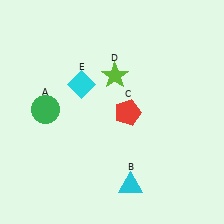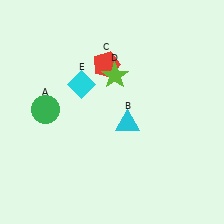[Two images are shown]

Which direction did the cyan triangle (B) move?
The cyan triangle (B) moved up.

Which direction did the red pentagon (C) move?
The red pentagon (C) moved up.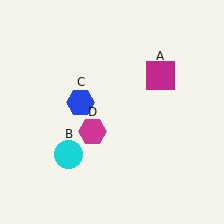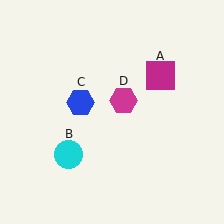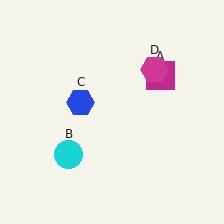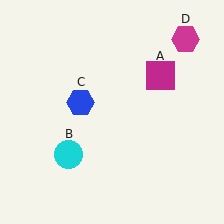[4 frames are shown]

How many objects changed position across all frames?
1 object changed position: magenta hexagon (object D).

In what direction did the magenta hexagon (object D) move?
The magenta hexagon (object D) moved up and to the right.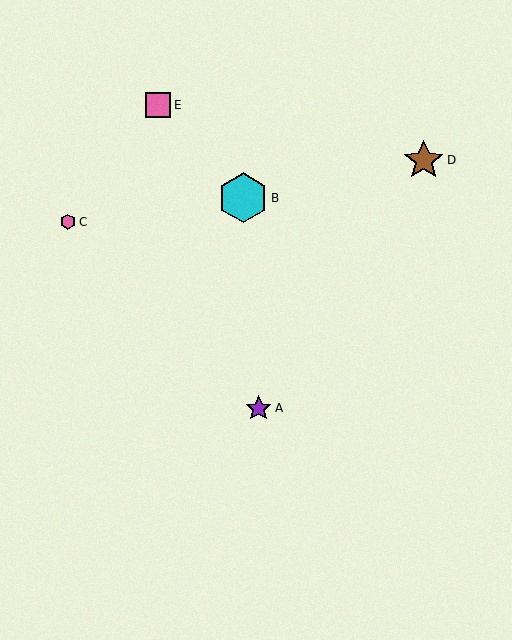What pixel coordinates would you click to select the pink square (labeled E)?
Click at (158, 105) to select the pink square E.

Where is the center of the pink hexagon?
The center of the pink hexagon is at (68, 222).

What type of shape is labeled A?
Shape A is a purple star.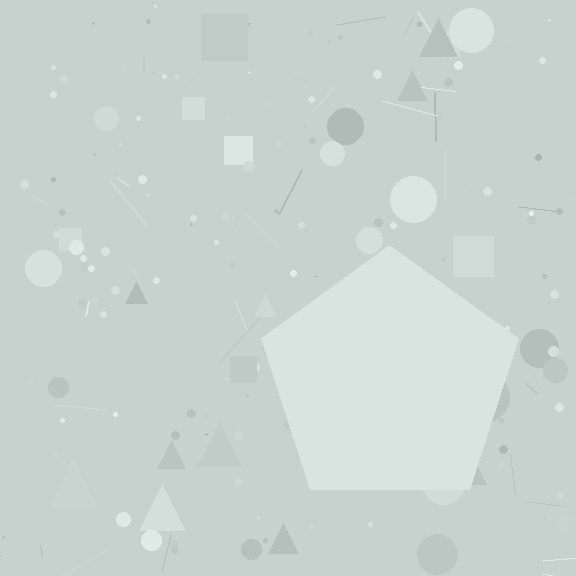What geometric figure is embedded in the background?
A pentagon is embedded in the background.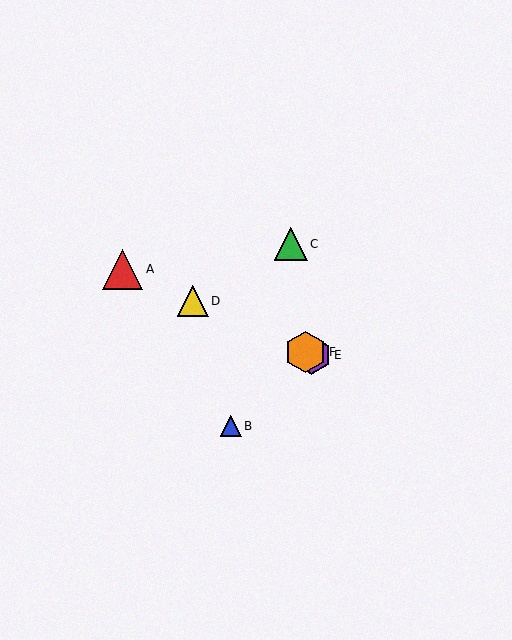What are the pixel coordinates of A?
Object A is at (123, 269).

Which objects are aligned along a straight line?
Objects A, D, E, F are aligned along a straight line.